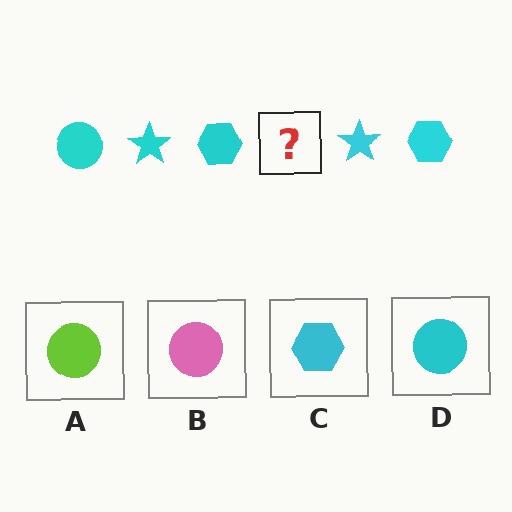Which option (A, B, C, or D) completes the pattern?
D.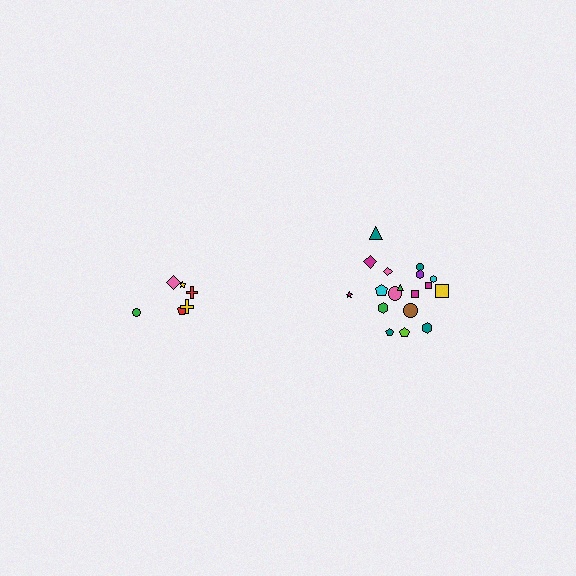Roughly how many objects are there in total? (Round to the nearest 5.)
Roughly 25 objects in total.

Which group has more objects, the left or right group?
The right group.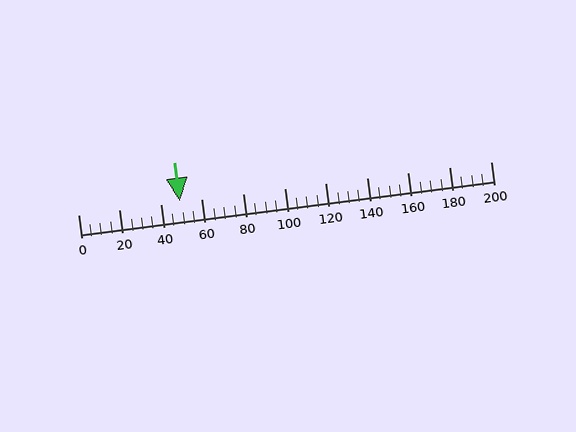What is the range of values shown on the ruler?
The ruler shows values from 0 to 200.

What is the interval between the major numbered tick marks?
The major tick marks are spaced 20 units apart.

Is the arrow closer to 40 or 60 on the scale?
The arrow is closer to 40.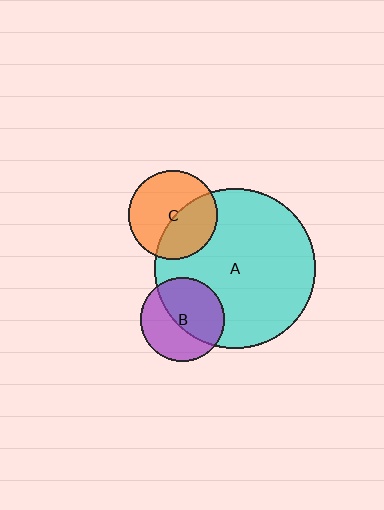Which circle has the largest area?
Circle A (cyan).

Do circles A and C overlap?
Yes.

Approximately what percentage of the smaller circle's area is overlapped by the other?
Approximately 40%.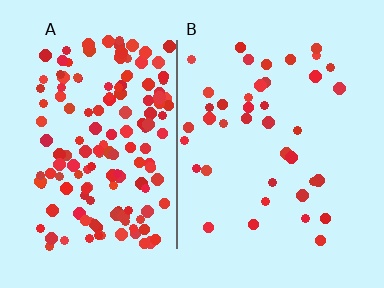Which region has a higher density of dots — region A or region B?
A (the left).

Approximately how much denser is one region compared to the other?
Approximately 3.8× — region A over region B.